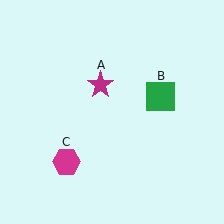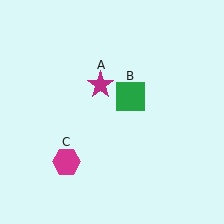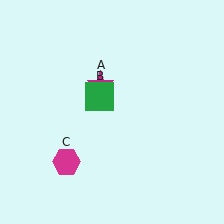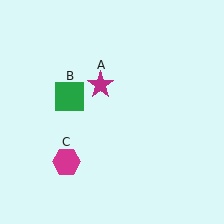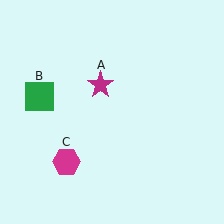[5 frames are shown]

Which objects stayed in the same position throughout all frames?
Magenta star (object A) and magenta hexagon (object C) remained stationary.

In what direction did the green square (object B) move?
The green square (object B) moved left.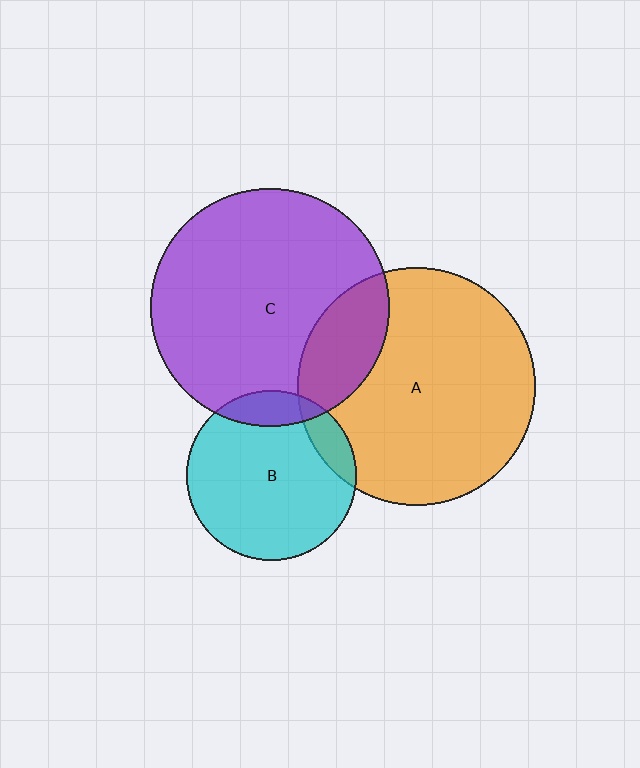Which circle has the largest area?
Circle C (purple).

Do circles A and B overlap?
Yes.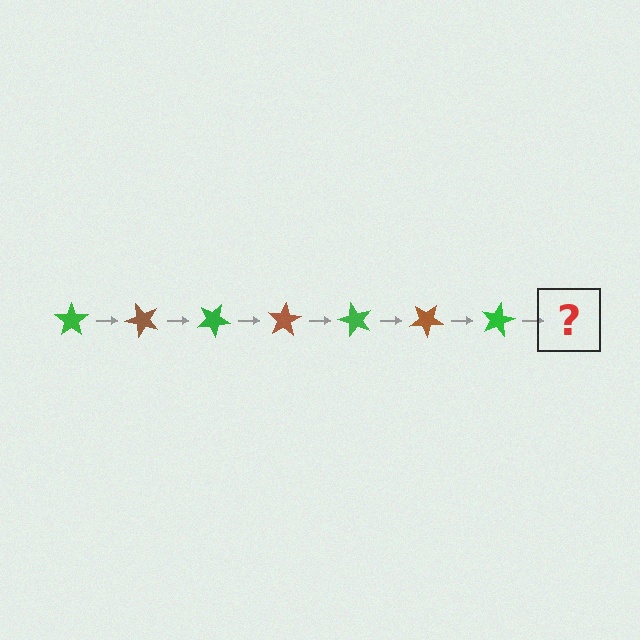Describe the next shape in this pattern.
It should be a brown star, rotated 350 degrees from the start.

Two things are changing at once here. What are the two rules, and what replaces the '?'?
The two rules are that it rotates 50 degrees each step and the color cycles through green and brown. The '?' should be a brown star, rotated 350 degrees from the start.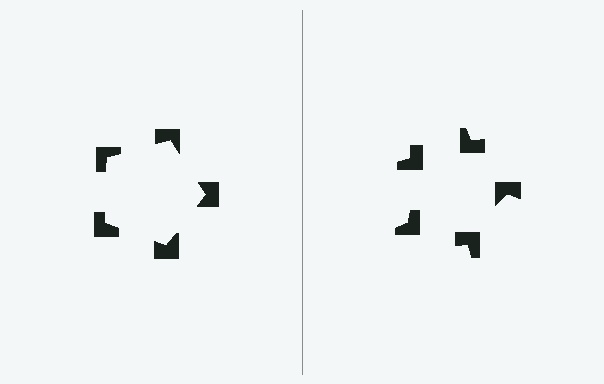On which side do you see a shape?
An illusory pentagon appears on the left side. On the right side the wedge cuts are rotated, so no coherent shape forms.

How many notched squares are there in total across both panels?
10 — 5 on each side.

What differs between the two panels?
The notched squares are positioned identically on both sides; only the wedge orientations differ. On the left they align to a pentagon; on the right they are misaligned.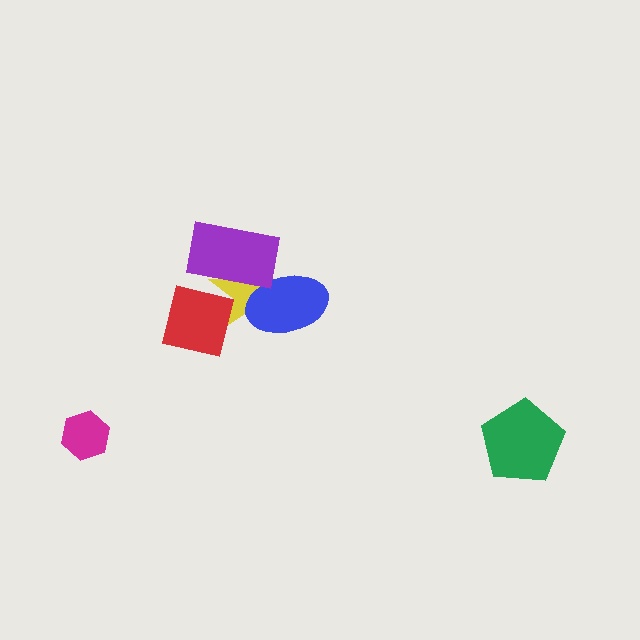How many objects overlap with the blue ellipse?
2 objects overlap with the blue ellipse.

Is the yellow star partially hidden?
Yes, it is partially covered by another shape.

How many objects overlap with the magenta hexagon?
0 objects overlap with the magenta hexagon.